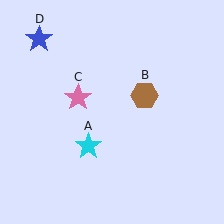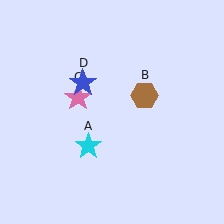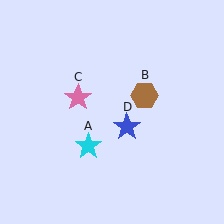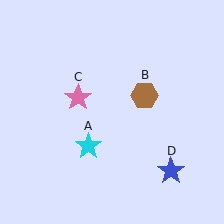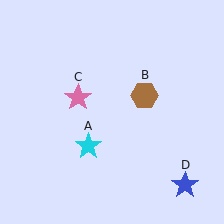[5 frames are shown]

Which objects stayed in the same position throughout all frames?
Cyan star (object A) and brown hexagon (object B) and pink star (object C) remained stationary.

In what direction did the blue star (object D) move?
The blue star (object D) moved down and to the right.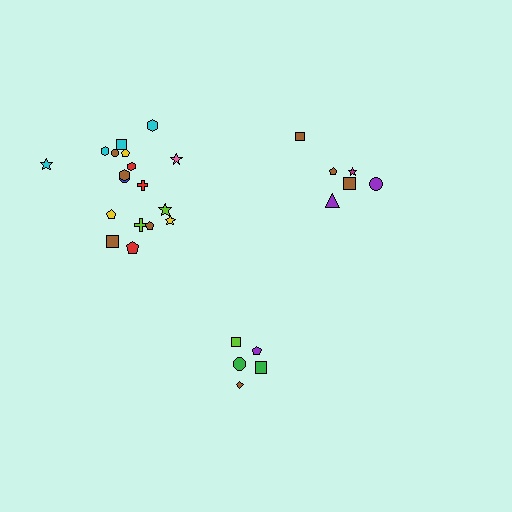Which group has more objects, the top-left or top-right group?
The top-left group.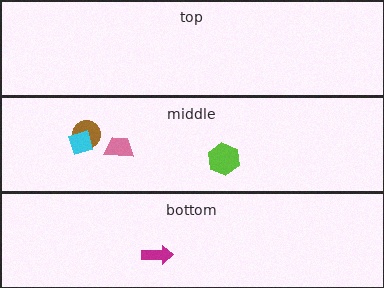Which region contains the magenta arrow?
The bottom region.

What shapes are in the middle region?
The pink trapezoid, the brown circle, the lime hexagon, the cyan square.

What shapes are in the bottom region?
The magenta arrow.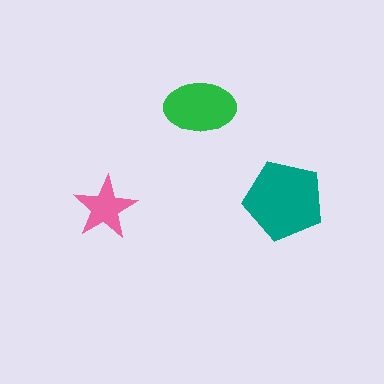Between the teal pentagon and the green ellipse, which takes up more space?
The teal pentagon.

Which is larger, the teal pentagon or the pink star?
The teal pentagon.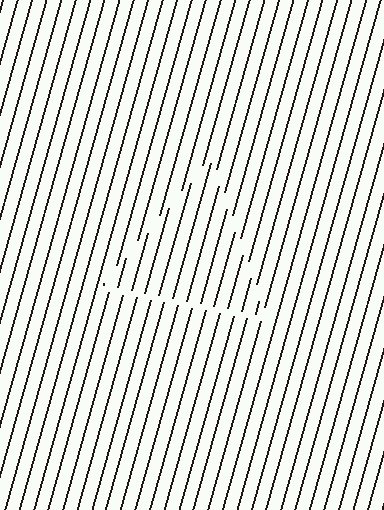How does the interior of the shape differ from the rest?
The interior of the shape contains the same grating, shifted by half a period — the contour is defined by the phase discontinuity where line-ends from the inner and outer gratings abut.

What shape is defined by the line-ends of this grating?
An illusory triangle. The interior of the shape contains the same grating, shifted by half a period — the contour is defined by the phase discontinuity where line-ends from the inner and outer gratings abut.